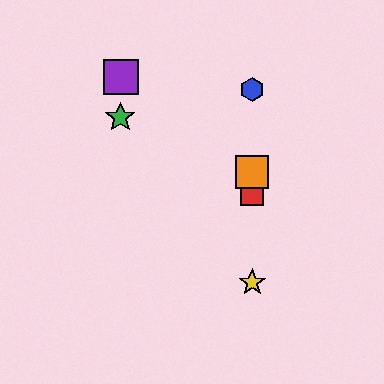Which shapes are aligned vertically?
The red square, the blue hexagon, the yellow star, the orange square are aligned vertically.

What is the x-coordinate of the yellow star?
The yellow star is at x≈252.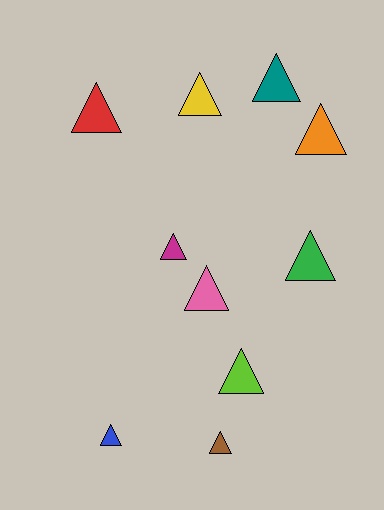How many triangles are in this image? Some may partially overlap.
There are 10 triangles.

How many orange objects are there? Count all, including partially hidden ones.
There is 1 orange object.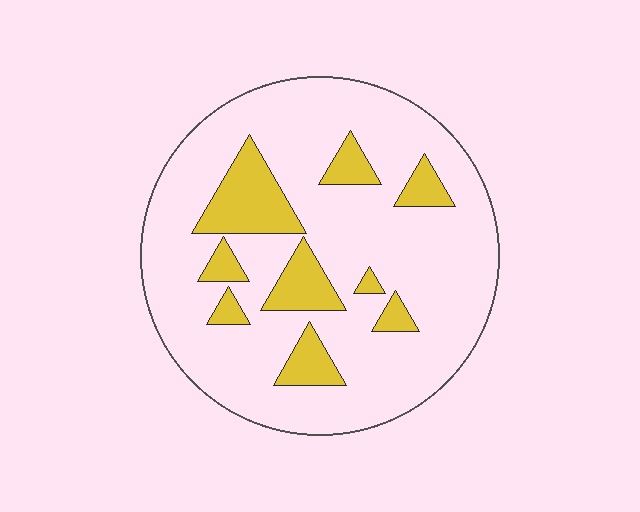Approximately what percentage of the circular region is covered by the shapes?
Approximately 20%.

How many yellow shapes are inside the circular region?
9.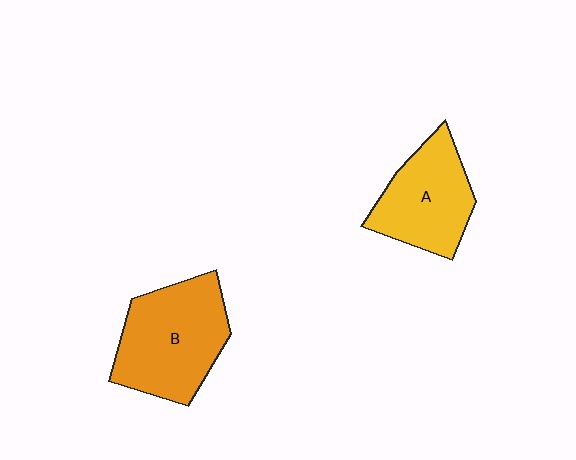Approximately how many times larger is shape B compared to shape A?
Approximately 1.3 times.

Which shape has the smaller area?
Shape A (yellow).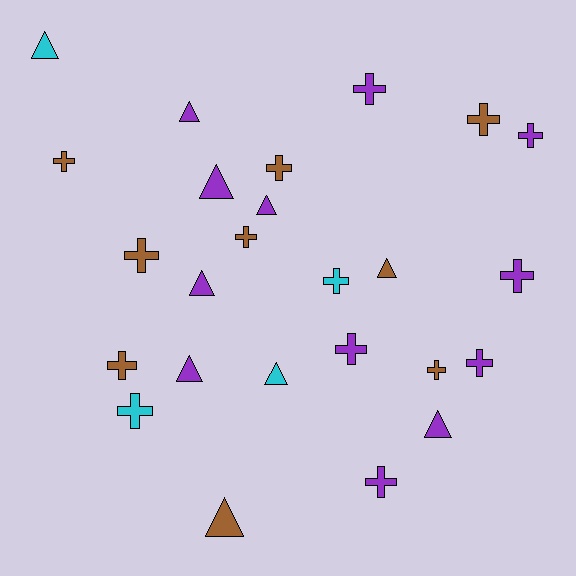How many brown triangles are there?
There are 2 brown triangles.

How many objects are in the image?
There are 25 objects.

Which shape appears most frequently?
Cross, with 15 objects.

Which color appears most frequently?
Purple, with 12 objects.